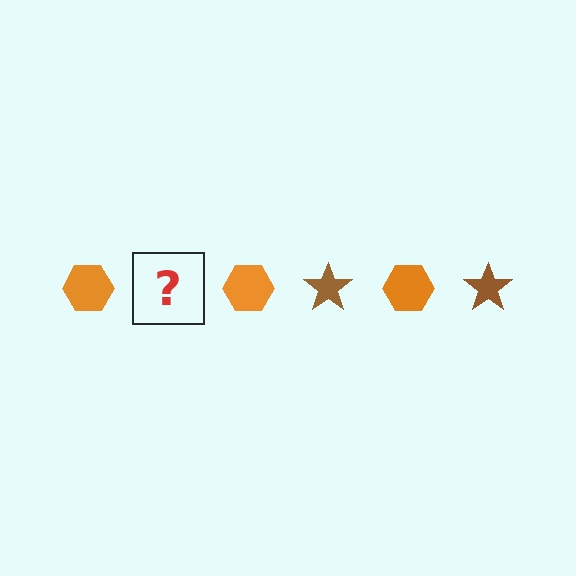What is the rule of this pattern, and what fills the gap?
The rule is that the pattern alternates between orange hexagon and brown star. The gap should be filled with a brown star.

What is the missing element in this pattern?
The missing element is a brown star.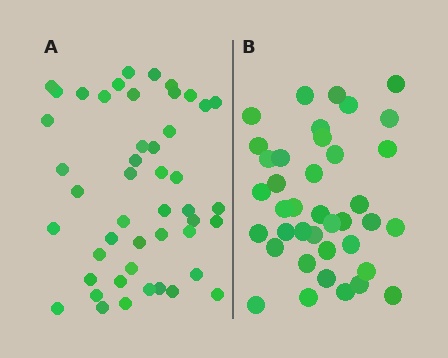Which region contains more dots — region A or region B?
Region A (the left region) has more dots.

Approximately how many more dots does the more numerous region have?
Region A has roughly 8 or so more dots than region B.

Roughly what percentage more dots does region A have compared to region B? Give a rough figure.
About 20% more.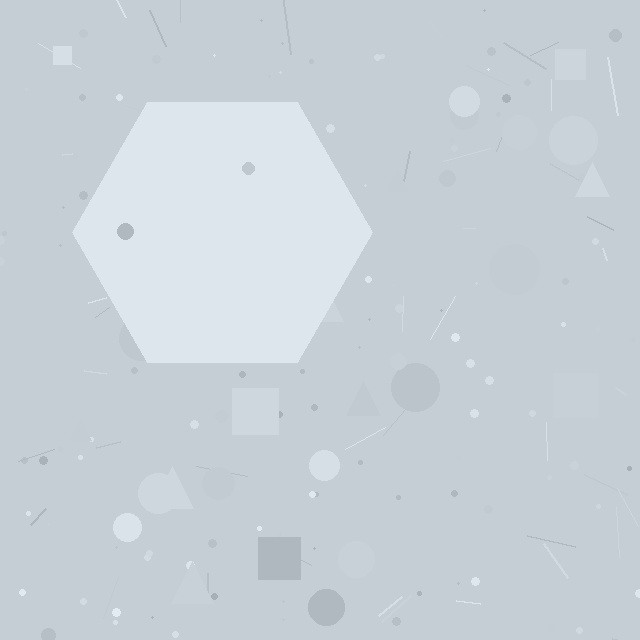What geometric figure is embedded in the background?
A hexagon is embedded in the background.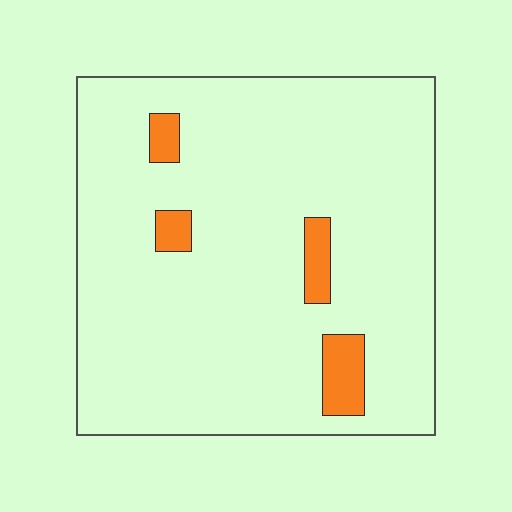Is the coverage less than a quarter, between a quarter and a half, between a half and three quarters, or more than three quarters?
Less than a quarter.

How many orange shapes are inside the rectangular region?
4.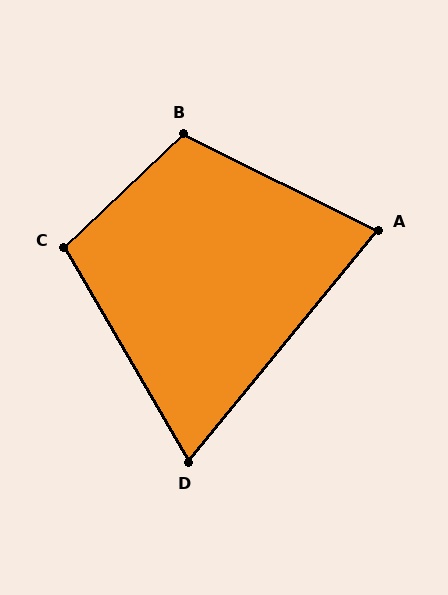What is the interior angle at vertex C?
Approximately 103 degrees (obtuse).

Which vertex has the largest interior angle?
B, at approximately 110 degrees.